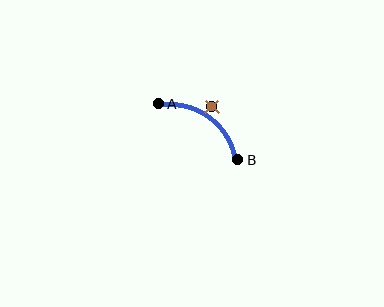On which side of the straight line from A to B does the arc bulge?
The arc bulges above and to the right of the straight line connecting A and B.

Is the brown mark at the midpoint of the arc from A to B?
No — the brown mark does not lie on the arc at all. It sits slightly outside the curve.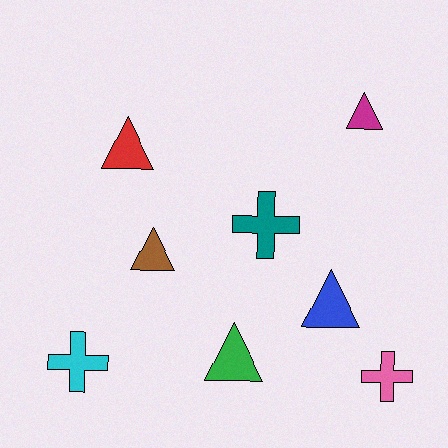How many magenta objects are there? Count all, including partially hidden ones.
There is 1 magenta object.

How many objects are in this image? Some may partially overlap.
There are 8 objects.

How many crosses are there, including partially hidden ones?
There are 3 crosses.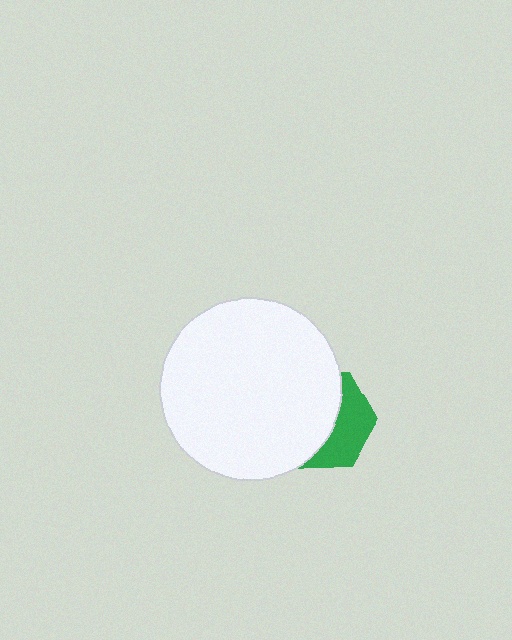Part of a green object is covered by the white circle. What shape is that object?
It is a hexagon.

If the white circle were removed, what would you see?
You would see the complete green hexagon.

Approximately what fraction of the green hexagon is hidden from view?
Roughly 59% of the green hexagon is hidden behind the white circle.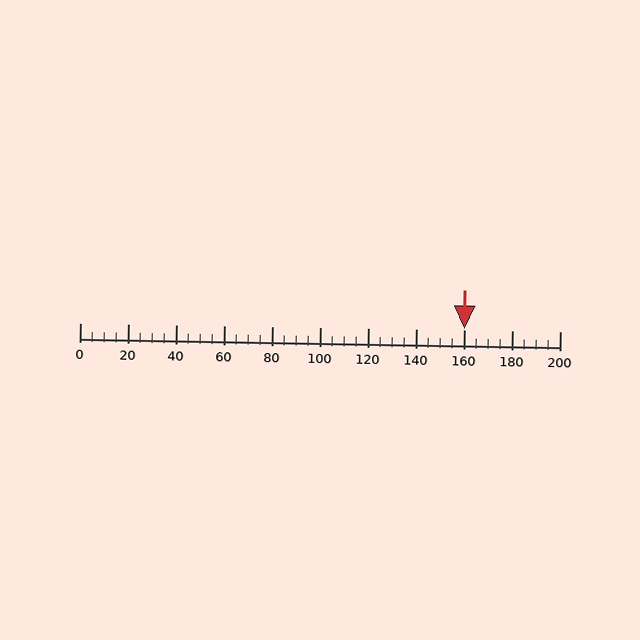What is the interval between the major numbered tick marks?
The major tick marks are spaced 20 units apart.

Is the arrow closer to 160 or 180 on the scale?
The arrow is closer to 160.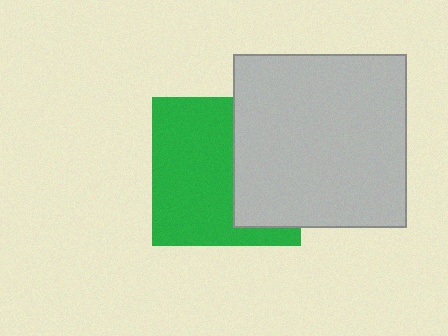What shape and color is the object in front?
The object in front is a light gray square.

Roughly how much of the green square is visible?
About half of it is visible (roughly 60%).